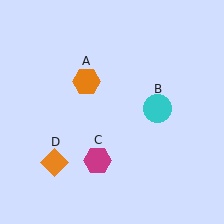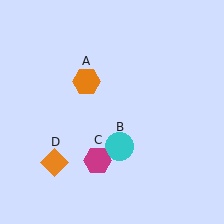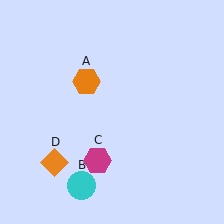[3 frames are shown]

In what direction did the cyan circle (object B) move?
The cyan circle (object B) moved down and to the left.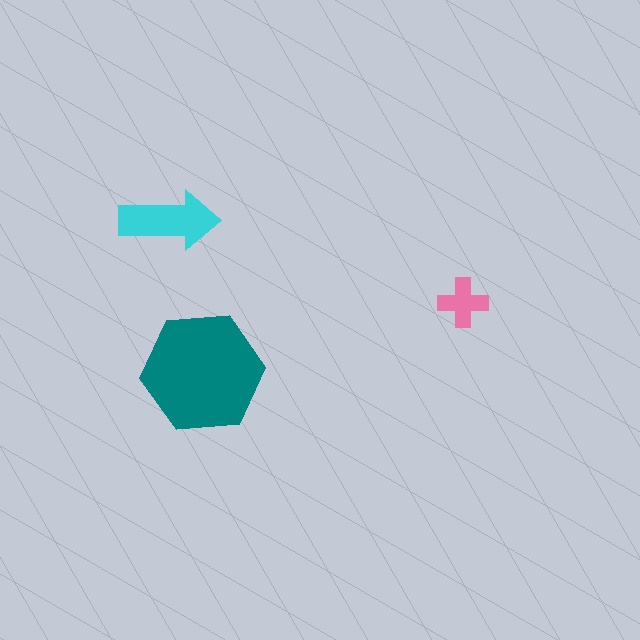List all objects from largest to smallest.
The teal hexagon, the cyan arrow, the pink cross.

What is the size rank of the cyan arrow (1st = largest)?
2nd.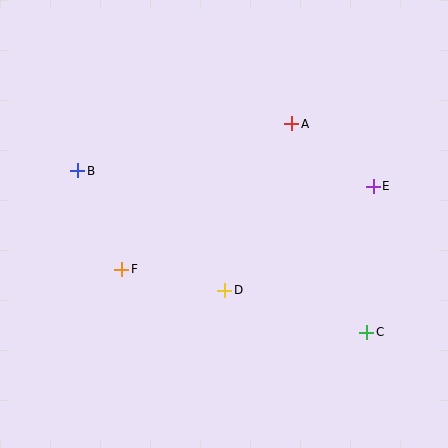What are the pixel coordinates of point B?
Point B is at (78, 171).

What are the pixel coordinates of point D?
Point D is at (225, 290).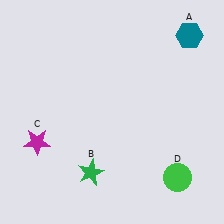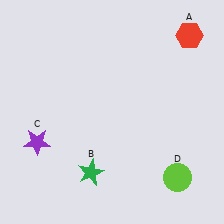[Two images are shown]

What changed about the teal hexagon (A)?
In Image 1, A is teal. In Image 2, it changed to red.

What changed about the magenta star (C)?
In Image 1, C is magenta. In Image 2, it changed to purple.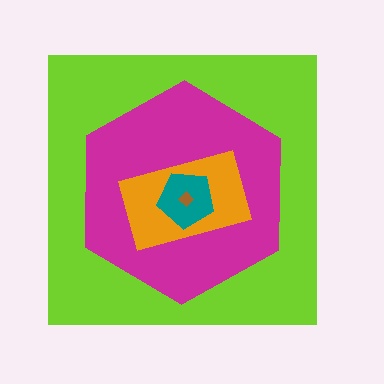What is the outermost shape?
The lime square.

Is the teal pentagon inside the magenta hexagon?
Yes.